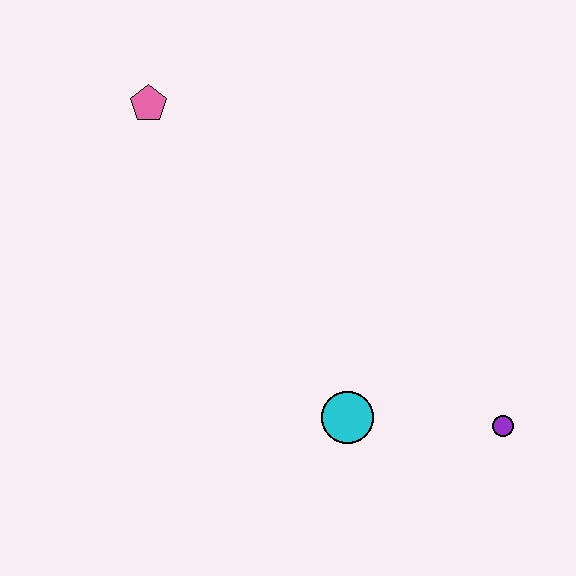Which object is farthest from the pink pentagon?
The purple circle is farthest from the pink pentagon.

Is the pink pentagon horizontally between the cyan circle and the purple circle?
No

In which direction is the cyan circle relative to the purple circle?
The cyan circle is to the left of the purple circle.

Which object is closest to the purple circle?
The cyan circle is closest to the purple circle.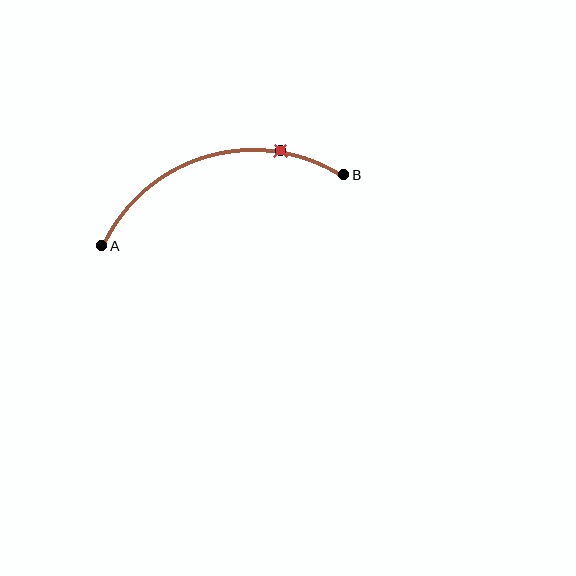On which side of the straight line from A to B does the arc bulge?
The arc bulges above the straight line connecting A and B.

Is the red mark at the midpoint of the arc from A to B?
No. The red mark lies on the arc but is closer to endpoint B. The arc midpoint would be at the point on the curve equidistant along the arc from both A and B.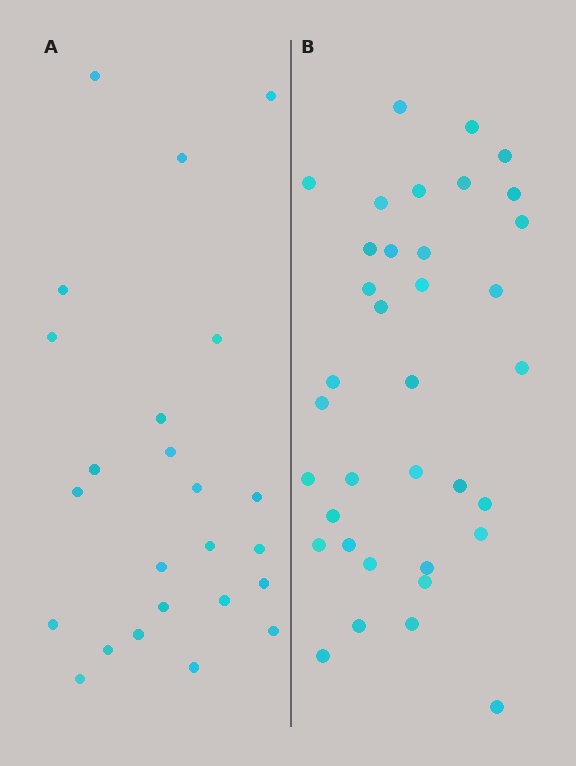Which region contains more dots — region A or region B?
Region B (the right region) has more dots.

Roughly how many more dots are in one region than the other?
Region B has roughly 12 or so more dots than region A.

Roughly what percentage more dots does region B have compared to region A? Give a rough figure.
About 50% more.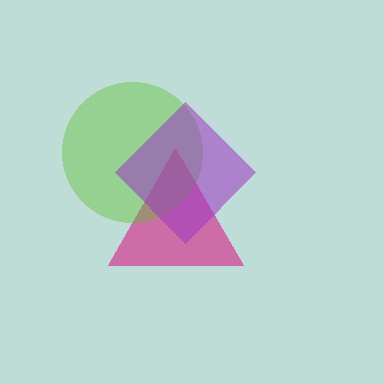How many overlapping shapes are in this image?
There are 3 overlapping shapes in the image.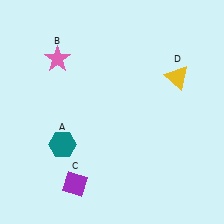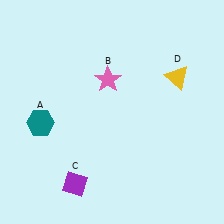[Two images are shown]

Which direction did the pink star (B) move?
The pink star (B) moved right.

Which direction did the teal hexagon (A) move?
The teal hexagon (A) moved left.